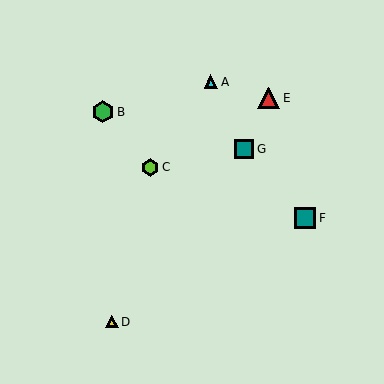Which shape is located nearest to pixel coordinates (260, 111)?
The red triangle (labeled E) at (269, 98) is nearest to that location.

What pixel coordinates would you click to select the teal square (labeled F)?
Click at (305, 218) to select the teal square F.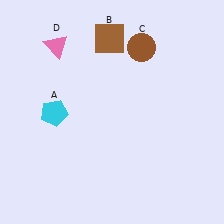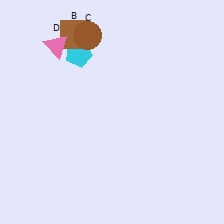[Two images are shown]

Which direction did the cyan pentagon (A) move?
The cyan pentagon (A) moved up.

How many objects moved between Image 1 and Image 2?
3 objects moved between the two images.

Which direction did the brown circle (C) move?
The brown circle (C) moved left.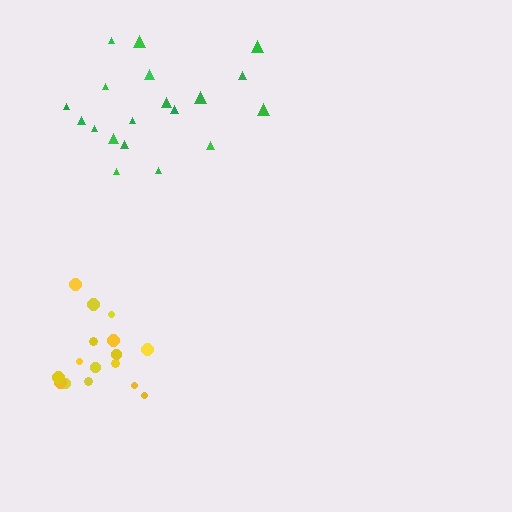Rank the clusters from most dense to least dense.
yellow, green.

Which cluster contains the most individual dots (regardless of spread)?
Green (19).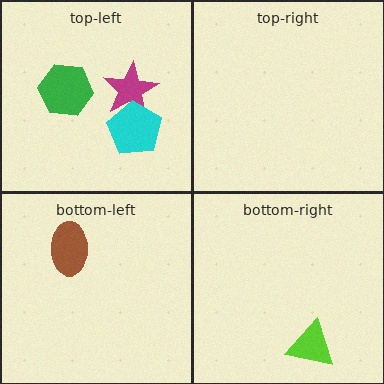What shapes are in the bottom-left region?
The brown ellipse.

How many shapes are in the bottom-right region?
1.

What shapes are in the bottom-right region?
The lime triangle.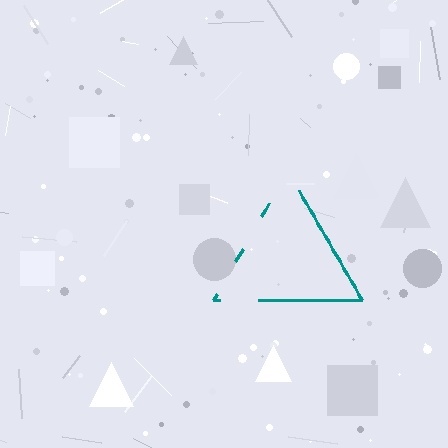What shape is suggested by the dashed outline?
The dashed outline suggests a triangle.